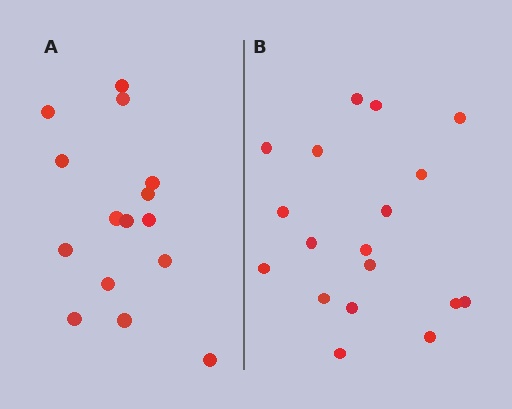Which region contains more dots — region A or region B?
Region B (the right region) has more dots.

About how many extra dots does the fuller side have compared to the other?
Region B has just a few more — roughly 2 or 3 more dots than region A.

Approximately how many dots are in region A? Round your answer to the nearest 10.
About 20 dots. (The exact count is 15, which rounds to 20.)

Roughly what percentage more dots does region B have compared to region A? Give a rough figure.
About 20% more.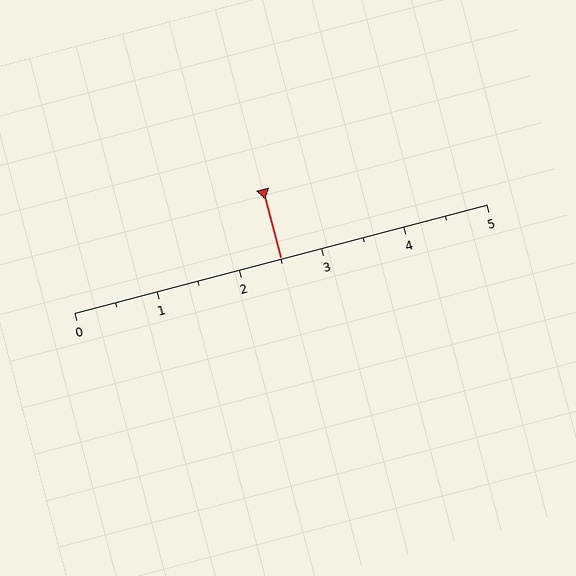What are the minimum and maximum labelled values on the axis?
The axis runs from 0 to 5.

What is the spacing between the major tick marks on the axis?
The major ticks are spaced 1 apart.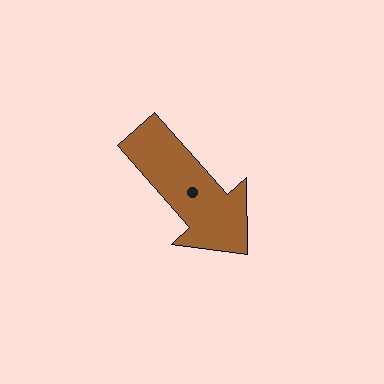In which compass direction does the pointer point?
Southeast.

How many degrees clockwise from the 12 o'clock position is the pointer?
Approximately 138 degrees.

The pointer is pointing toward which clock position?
Roughly 5 o'clock.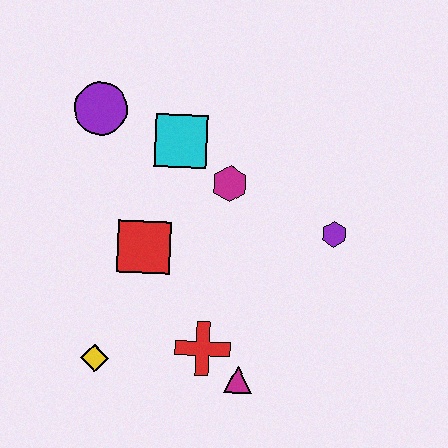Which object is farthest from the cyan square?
The magenta triangle is farthest from the cyan square.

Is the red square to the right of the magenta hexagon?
No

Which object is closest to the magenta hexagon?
The cyan square is closest to the magenta hexagon.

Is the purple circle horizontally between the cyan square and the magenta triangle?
No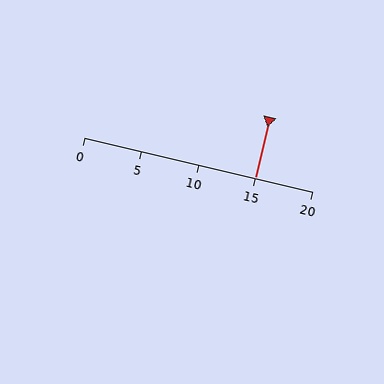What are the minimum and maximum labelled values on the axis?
The axis runs from 0 to 20.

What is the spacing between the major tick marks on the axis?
The major ticks are spaced 5 apart.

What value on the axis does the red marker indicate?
The marker indicates approximately 15.